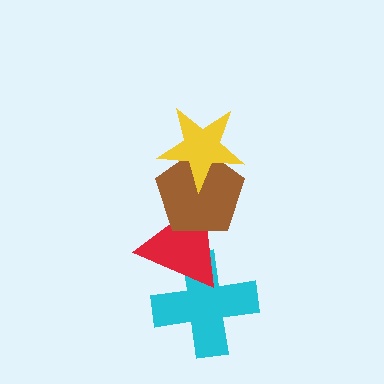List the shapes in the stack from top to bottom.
From top to bottom: the yellow star, the brown pentagon, the red triangle, the cyan cross.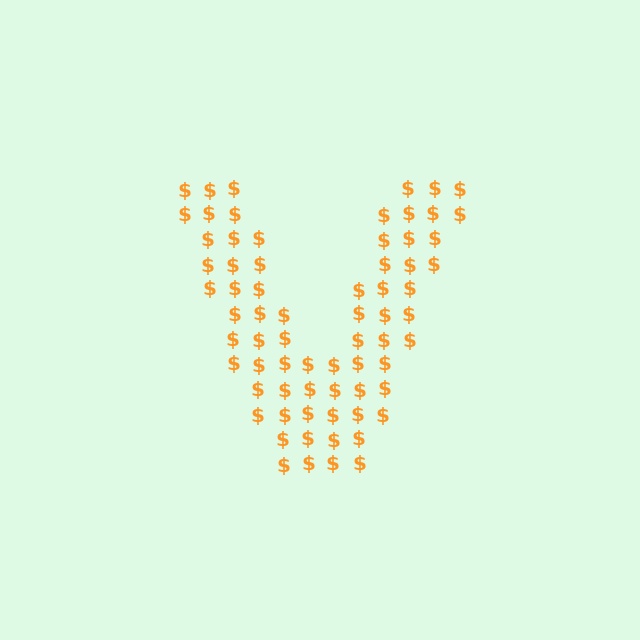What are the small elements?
The small elements are dollar signs.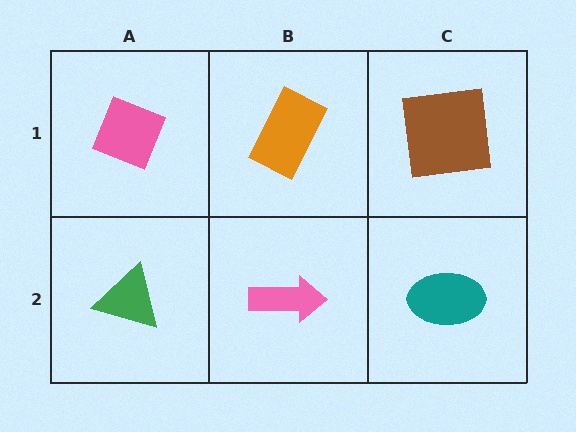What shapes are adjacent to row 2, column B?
An orange rectangle (row 1, column B), a green triangle (row 2, column A), a teal ellipse (row 2, column C).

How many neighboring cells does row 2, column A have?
2.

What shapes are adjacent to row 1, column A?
A green triangle (row 2, column A), an orange rectangle (row 1, column B).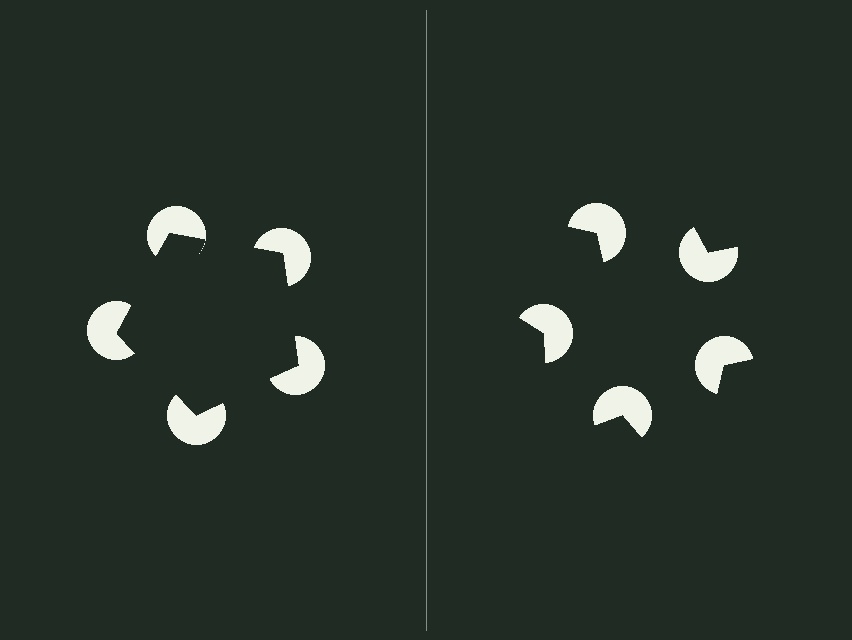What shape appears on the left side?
An illusory pentagon.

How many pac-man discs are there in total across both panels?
10 — 5 on each side.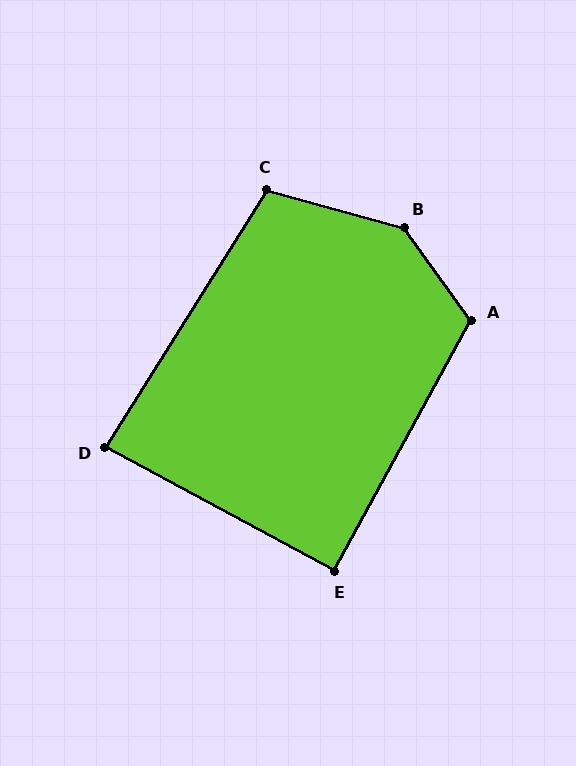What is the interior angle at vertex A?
Approximately 115 degrees (obtuse).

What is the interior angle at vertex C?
Approximately 107 degrees (obtuse).